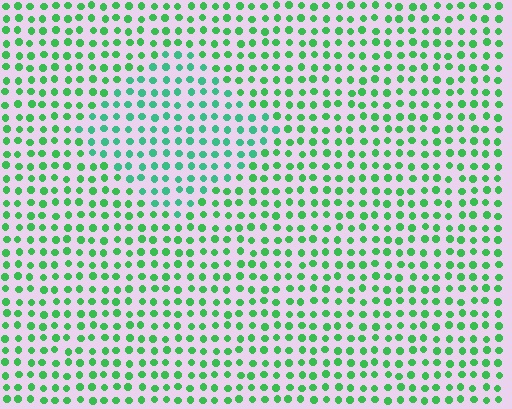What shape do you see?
I see a diamond.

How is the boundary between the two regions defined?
The boundary is defined purely by a slight shift in hue (about 25 degrees). Spacing, size, and orientation are identical on both sides.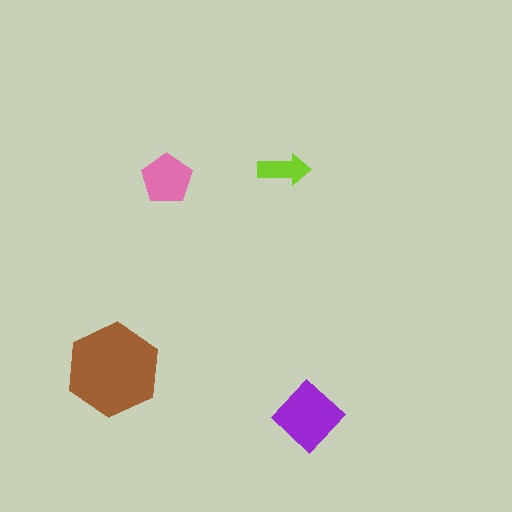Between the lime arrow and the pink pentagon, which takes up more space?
The pink pentagon.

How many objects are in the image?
There are 4 objects in the image.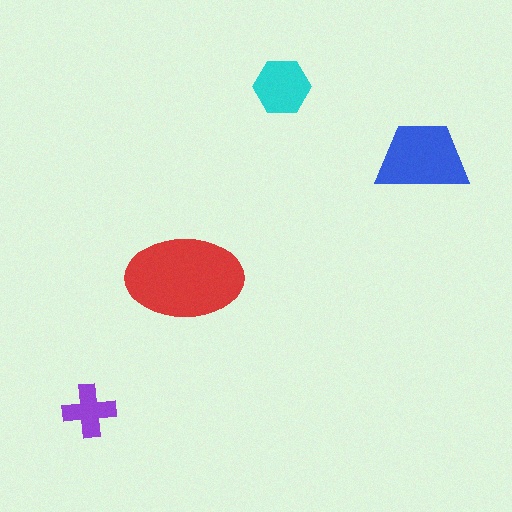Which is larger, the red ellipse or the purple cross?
The red ellipse.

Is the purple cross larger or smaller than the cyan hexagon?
Smaller.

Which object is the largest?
The red ellipse.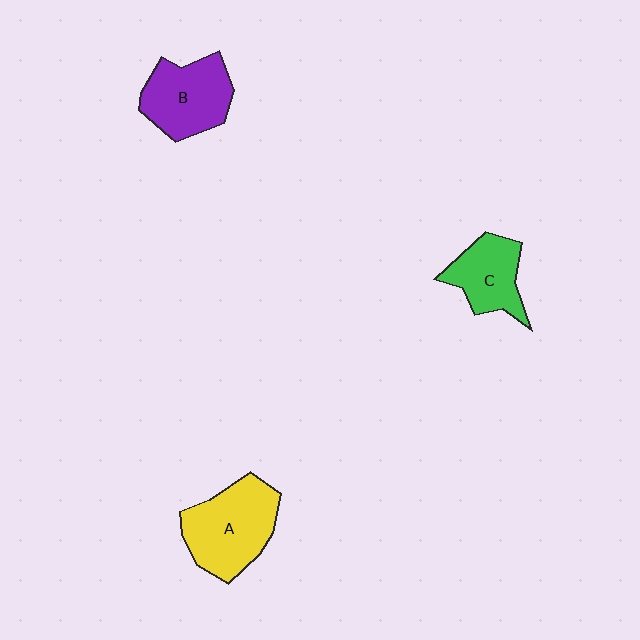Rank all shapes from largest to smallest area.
From largest to smallest: A (yellow), B (purple), C (green).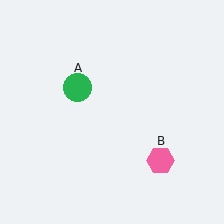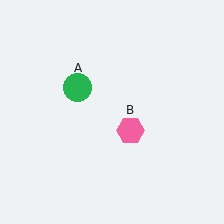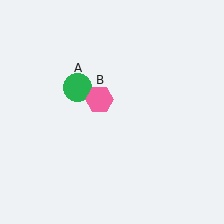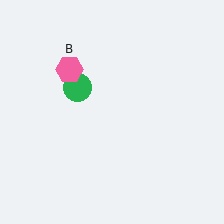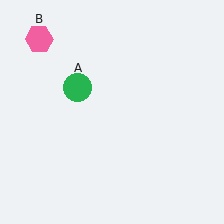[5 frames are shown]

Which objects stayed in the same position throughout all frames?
Green circle (object A) remained stationary.